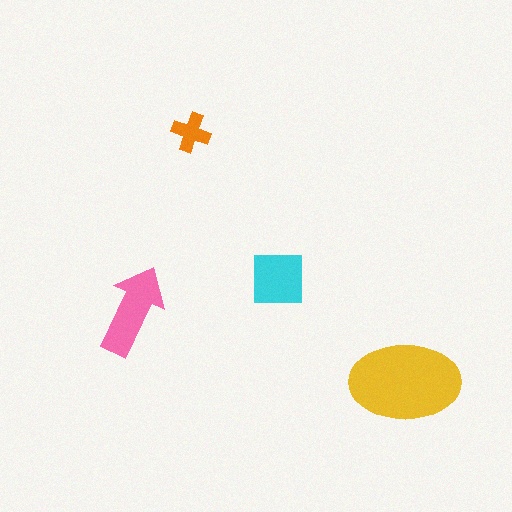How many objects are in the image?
There are 4 objects in the image.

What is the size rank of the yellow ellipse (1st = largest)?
1st.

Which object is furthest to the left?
The pink arrow is leftmost.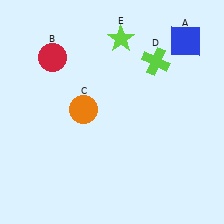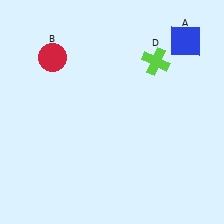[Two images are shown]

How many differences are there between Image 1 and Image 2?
There are 2 differences between the two images.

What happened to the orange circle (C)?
The orange circle (C) was removed in Image 2. It was in the top-left area of Image 1.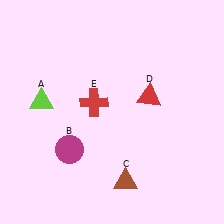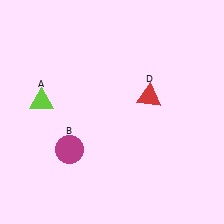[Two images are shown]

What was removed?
The brown triangle (C), the red cross (E) were removed in Image 2.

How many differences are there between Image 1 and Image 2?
There are 2 differences between the two images.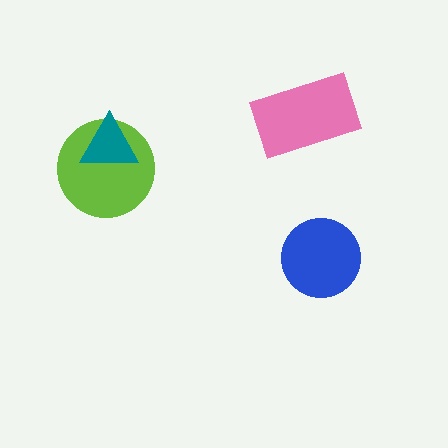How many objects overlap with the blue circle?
0 objects overlap with the blue circle.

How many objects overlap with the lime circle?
1 object overlaps with the lime circle.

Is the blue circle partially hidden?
No, no other shape covers it.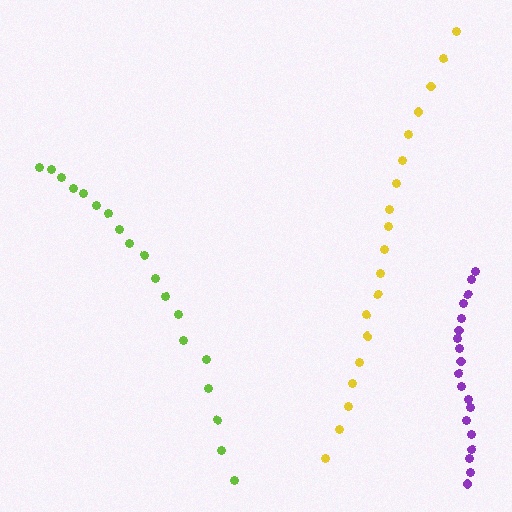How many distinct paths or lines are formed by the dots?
There are 3 distinct paths.